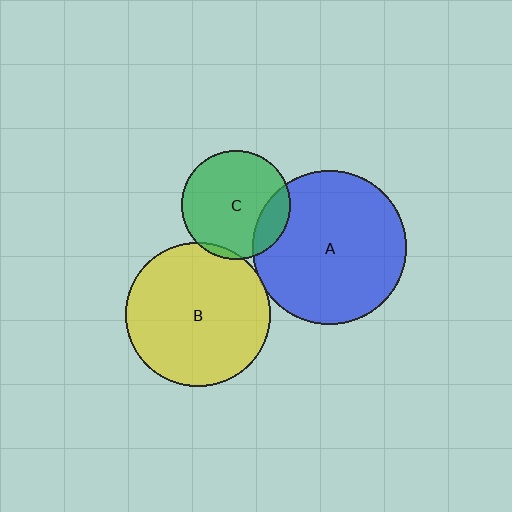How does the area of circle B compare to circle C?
Approximately 1.8 times.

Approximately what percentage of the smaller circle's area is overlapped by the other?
Approximately 15%.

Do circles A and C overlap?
Yes.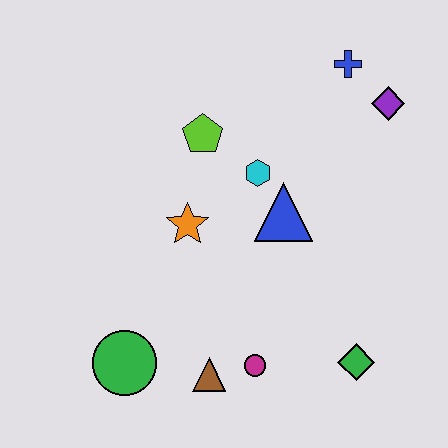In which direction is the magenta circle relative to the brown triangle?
The magenta circle is to the right of the brown triangle.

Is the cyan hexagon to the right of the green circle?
Yes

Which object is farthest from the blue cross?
The green circle is farthest from the blue cross.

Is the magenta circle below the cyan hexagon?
Yes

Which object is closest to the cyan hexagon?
The blue triangle is closest to the cyan hexagon.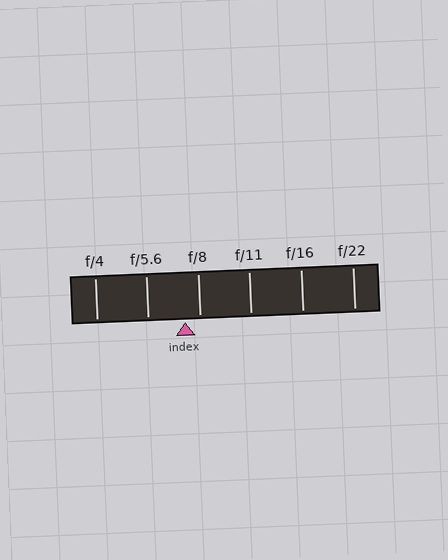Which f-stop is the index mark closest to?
The index mark is closest to f/8.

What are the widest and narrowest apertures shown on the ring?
The widest aperture shown is f/4 and the narrowest is f/22.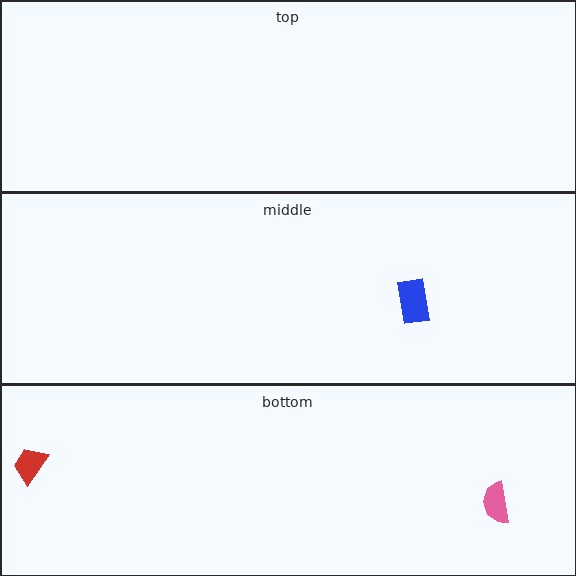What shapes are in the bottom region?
The pink semicircle, the red trapezoid.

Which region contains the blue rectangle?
The middle region.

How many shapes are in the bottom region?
2.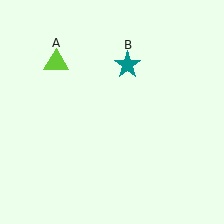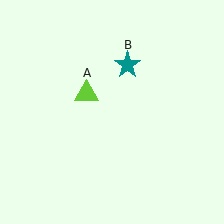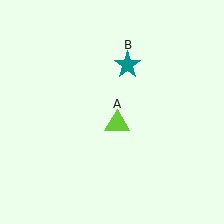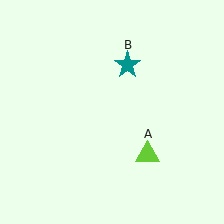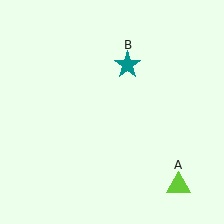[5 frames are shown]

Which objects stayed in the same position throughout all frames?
Teal star (object B) remained stationary.